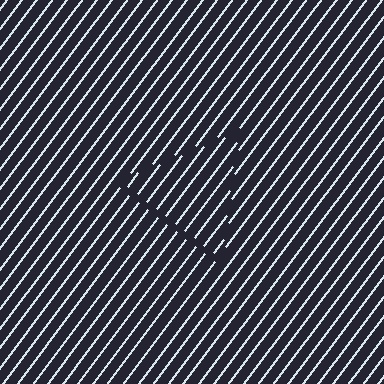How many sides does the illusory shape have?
3 sides — the line-ends trace a triangle.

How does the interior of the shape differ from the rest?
The interior of the shape contains the same grating, shifted by half a period — the contour is defined by the phase discontinuity where line-ends from the inner and outer gratings abut.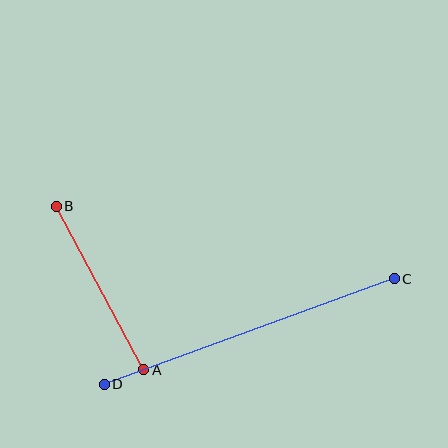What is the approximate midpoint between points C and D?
The midpoint is at approximately (249, 332) pixels.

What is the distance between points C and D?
The distance is approximately 309 pixels.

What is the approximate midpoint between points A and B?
The midpoint is at approximately (100, 288) pixels.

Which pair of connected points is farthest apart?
Points C and D are farthest apart.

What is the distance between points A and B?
The distance is approximately 185 pixels.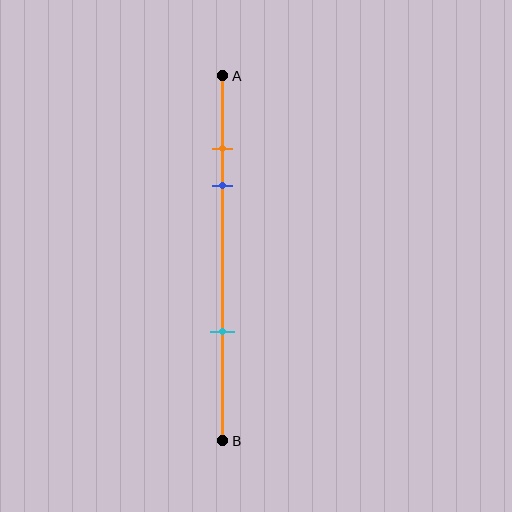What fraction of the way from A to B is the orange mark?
The orange mark is approximately 20% (0.2) of the way from A to B.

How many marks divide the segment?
There are 3 marks dividing the segment.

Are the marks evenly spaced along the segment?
No, the marks are not evenly spaced.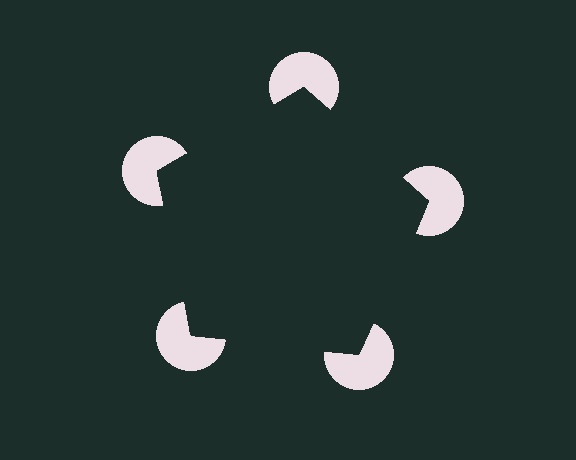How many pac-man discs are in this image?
There are 5 — one at each vertex of the illusory pentagon.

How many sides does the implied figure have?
5 sides.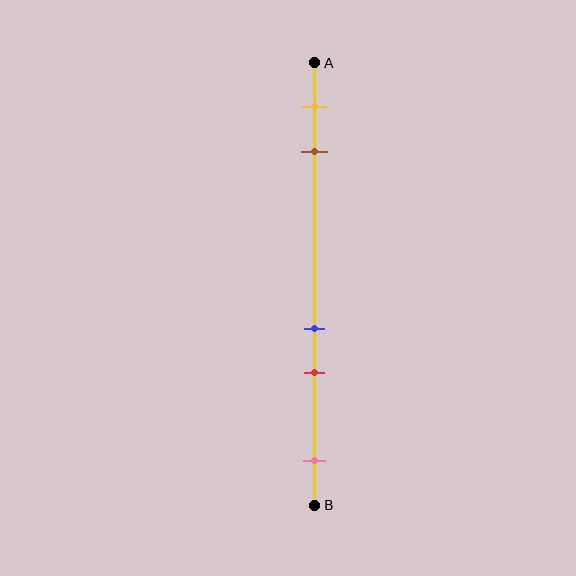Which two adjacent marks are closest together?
The blue and red marks are the closest adjacent pair.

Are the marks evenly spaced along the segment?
No, the marks are not evenly spaced.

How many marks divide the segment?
There are 5 marks dividing the segment.